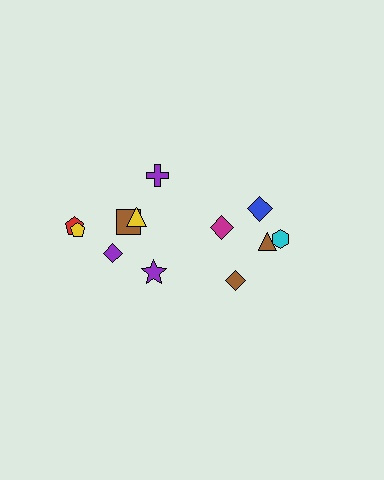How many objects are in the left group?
There are 7 objects.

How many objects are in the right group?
There are 5 objects.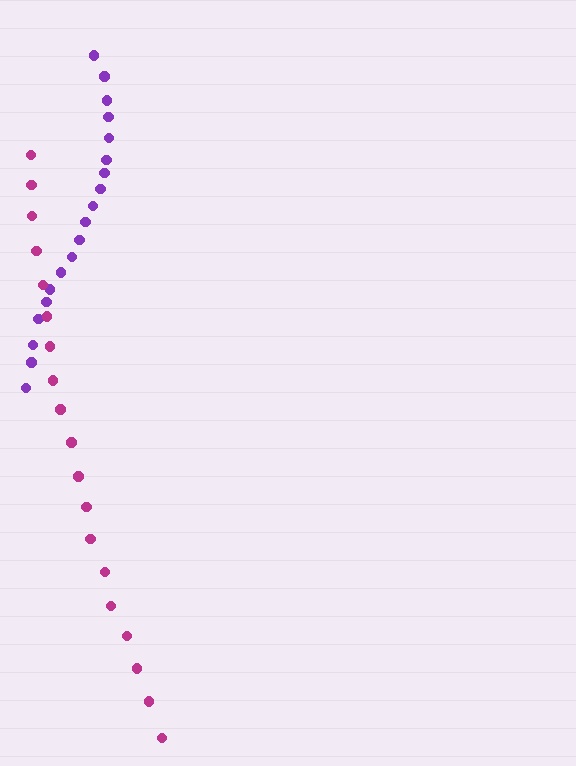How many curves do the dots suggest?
There are 2 distinct paths.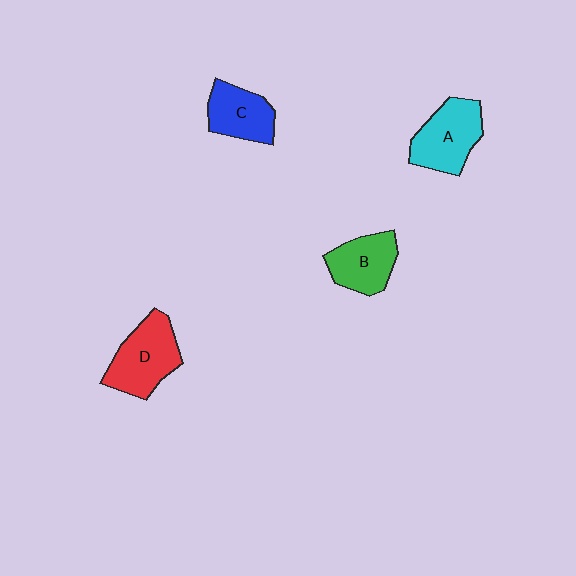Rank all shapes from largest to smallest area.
From largest to smallest: D (red), A (cyan), B (green), C (blue).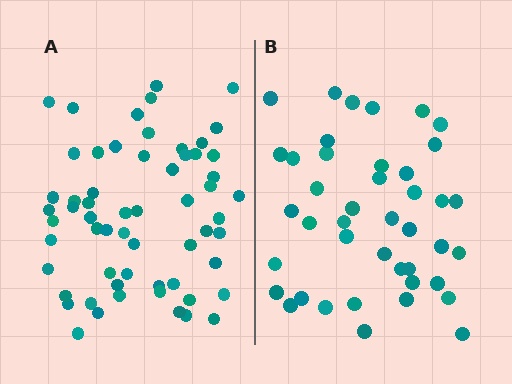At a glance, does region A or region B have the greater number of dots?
Region A (the left region) has more dots.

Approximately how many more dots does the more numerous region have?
Region A has approximately 20 more dots than region B.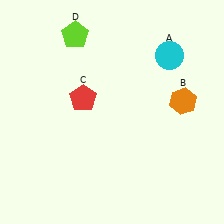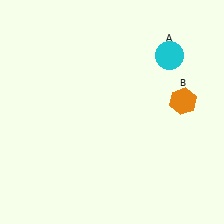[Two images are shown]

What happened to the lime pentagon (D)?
The lime pentagon (D) was removed in Image 2. It was in the top-left area of Image 1.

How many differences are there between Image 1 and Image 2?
There are 2 differences between the two images.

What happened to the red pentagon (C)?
The red pentagon (C) was removed in Image 2. It was in the top-left area of Image 1.